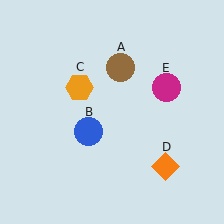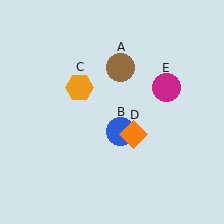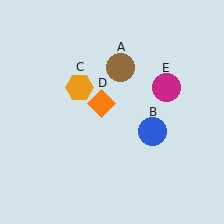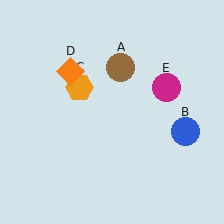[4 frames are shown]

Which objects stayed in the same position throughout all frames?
Brown circle (object A) and orange hexagon (object C) and magenta circle (object E) remained stationary.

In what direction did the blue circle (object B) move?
The blue circle (object B) moved right.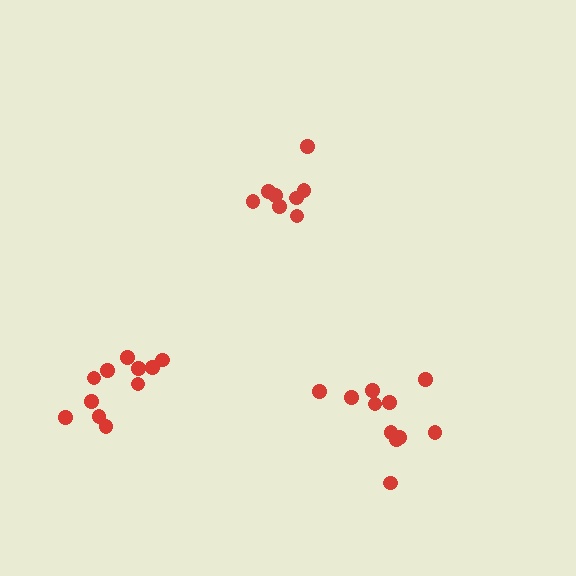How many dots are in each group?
Group 1: 8 dots, Group 2: 11 dots, Group 3: 11 dots (30 total).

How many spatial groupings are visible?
There are 3 spatial groupings.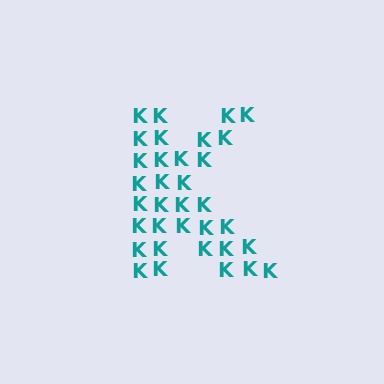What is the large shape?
The large shape is the letter K.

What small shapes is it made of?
It is made of small letter K's.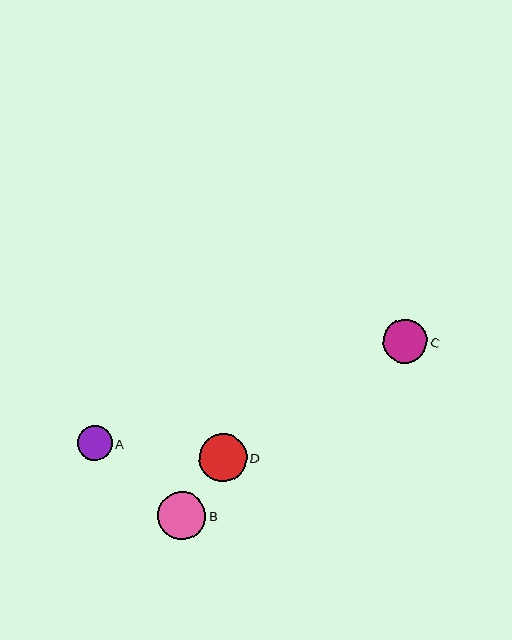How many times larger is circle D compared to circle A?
Circle D is approximately 1.4 times the size of circle A.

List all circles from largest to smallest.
From largest to smallest: B, D, C, A.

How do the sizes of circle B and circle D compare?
Circle B and circle D are approximately the same size.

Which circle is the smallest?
Circle A is the smallest with a size of approximately 35 pixels.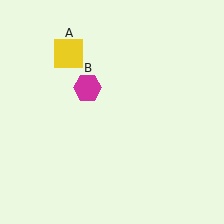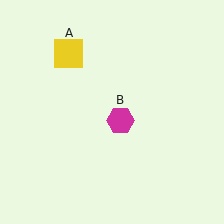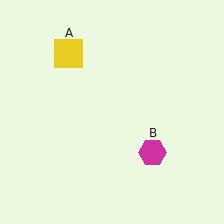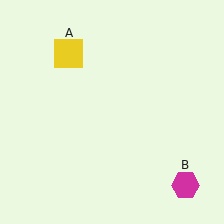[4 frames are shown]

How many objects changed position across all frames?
1 object changed position: magenta hexagon (object B).